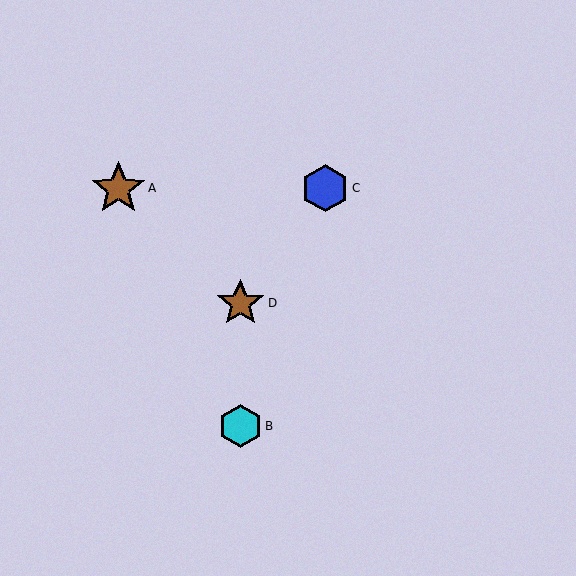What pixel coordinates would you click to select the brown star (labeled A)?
Click at (118, 188) to select the brown star A.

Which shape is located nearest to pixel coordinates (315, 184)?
The blue hexagon (labeled C) at (325, 188) is nearest to that location.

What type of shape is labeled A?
Shape A is a brown star.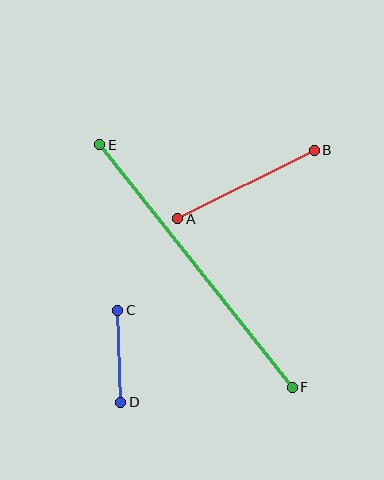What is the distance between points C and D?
The distance is approximately 92 pixels.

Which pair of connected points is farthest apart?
Points E and F are farthest apart.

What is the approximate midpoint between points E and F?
The midpoint is at approximately (196, 266) pixels.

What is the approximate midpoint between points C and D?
The midpoint is at approximately (119, 356) pixels.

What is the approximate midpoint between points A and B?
The midpoint is at approximately (246, 184) pixels.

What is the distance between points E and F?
The distance is approximately 309 pixels.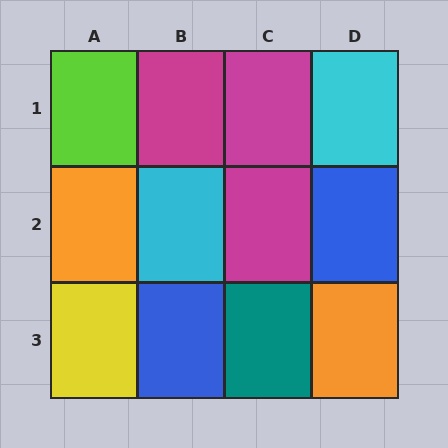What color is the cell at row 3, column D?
Orange.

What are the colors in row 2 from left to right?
Orange, cyan, magenta, blue.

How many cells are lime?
1 cell is lime.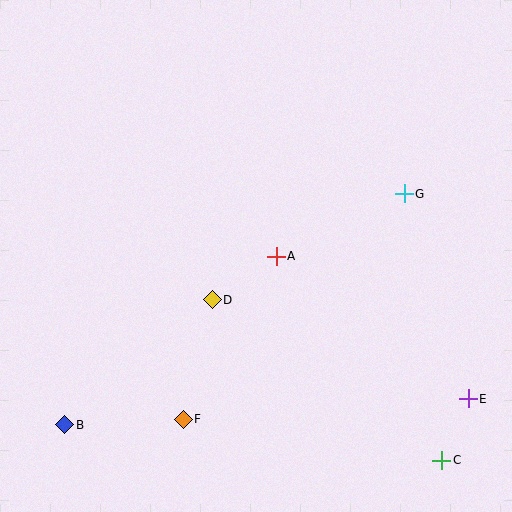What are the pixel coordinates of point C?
Point C is at (442, 460).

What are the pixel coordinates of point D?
Point D is at (212, 300).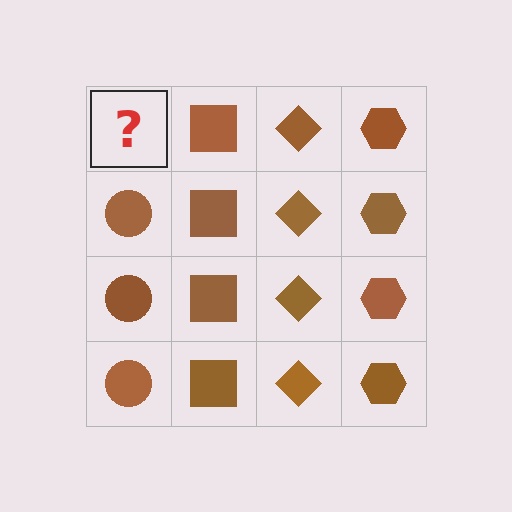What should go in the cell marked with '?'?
The missing cell should contain a brown circle.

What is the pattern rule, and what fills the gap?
The rule is that each column has a consistent shape. The gap should be filled with a brown circle.